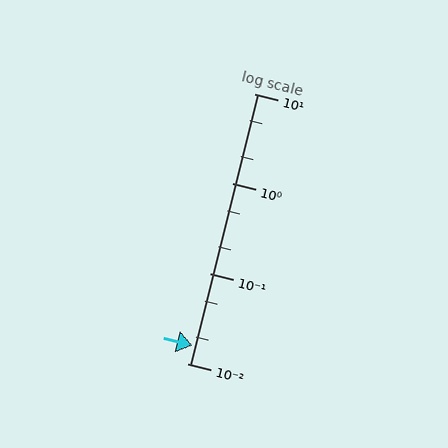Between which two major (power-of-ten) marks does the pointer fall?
The pointer is between 0.01 and 0.1.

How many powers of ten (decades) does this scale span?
The scale spans 3 decades, from 0.01 to 10.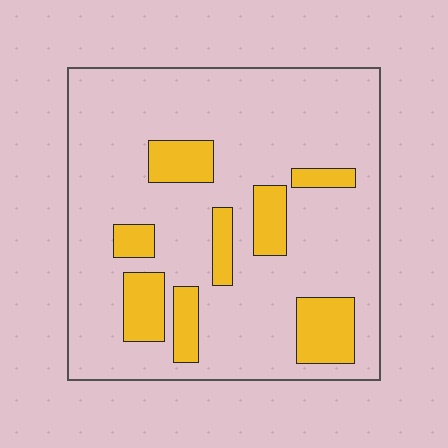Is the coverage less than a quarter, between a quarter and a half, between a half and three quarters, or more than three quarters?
Less than a quarter.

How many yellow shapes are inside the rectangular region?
8.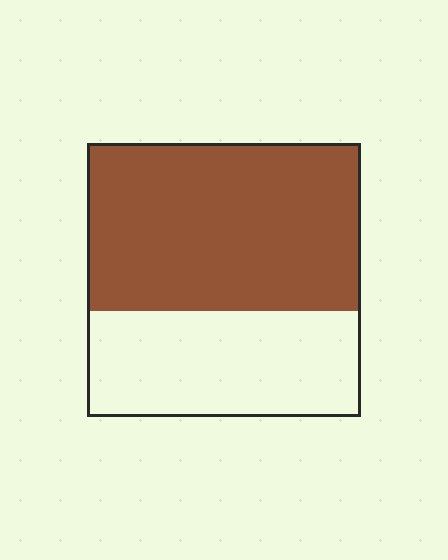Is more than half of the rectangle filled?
Yes.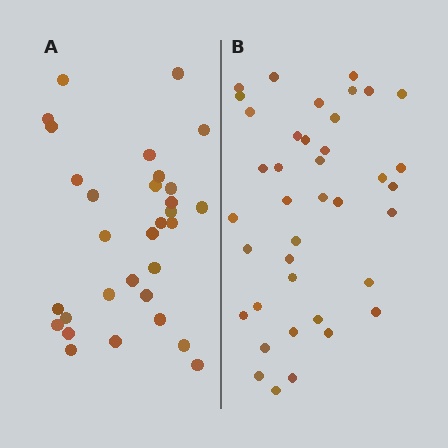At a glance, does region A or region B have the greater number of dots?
Region B (the right region) has more dots.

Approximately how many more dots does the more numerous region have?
Region B has roughly 8 or so more dots than region A.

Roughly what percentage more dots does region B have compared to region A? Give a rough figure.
About 25% more.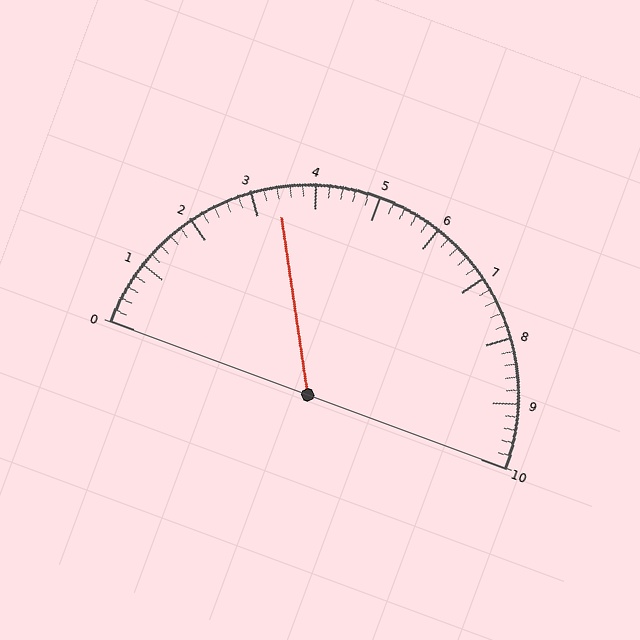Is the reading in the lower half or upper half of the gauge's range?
The reading is in the lower half of the range (0 to 10).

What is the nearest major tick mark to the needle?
The nearest major tick mark is 3.